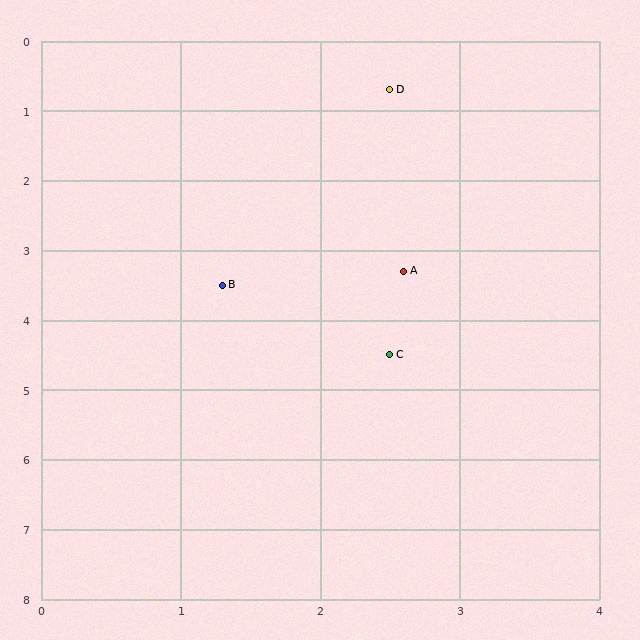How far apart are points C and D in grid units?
Points C and D are about 3.8 grid units apart.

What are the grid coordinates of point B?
Point B is at approximately (1.3, 3.5).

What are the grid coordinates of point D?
Point D is at approximately (2.5, 0.7).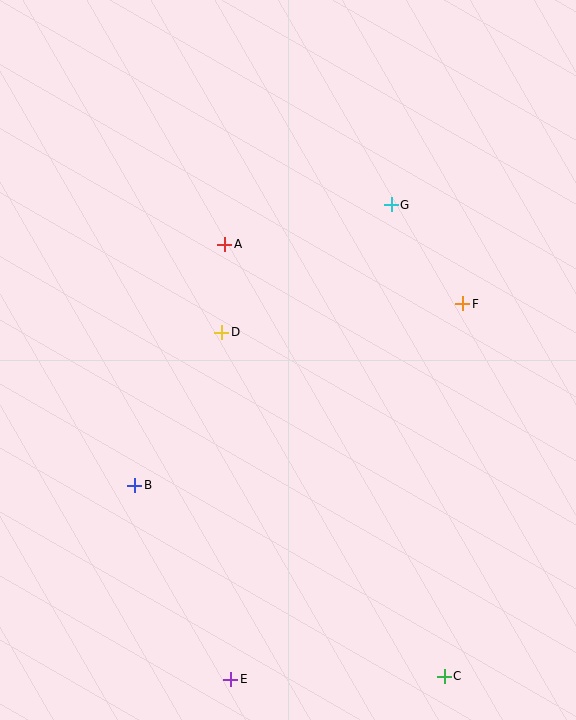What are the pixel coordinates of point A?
Point A is at (225, 244).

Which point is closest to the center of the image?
Point D at (222, 332) is closest to the center.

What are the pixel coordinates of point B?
Point B is at (135, 485).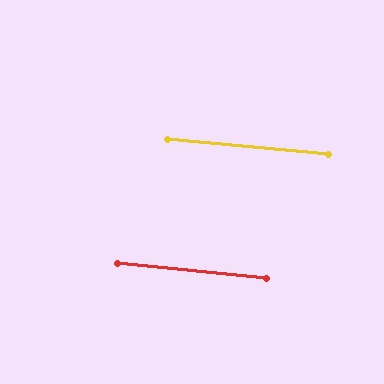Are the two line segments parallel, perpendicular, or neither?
Parallel — their directions differ by only 0.4°.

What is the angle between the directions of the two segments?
Approximately 0 degrees.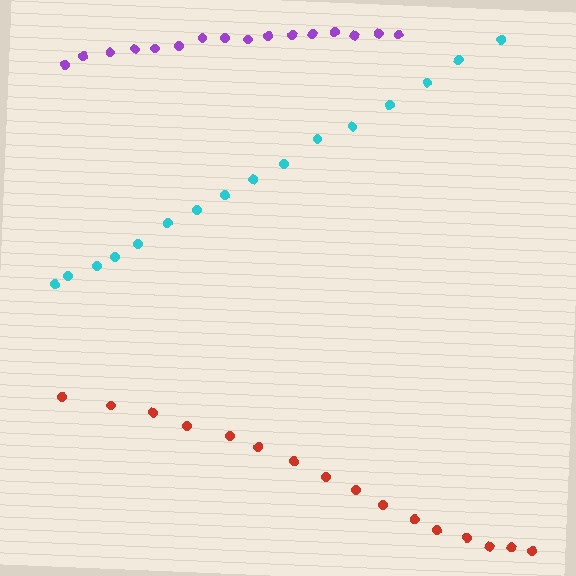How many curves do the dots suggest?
There are 3 distinct paths.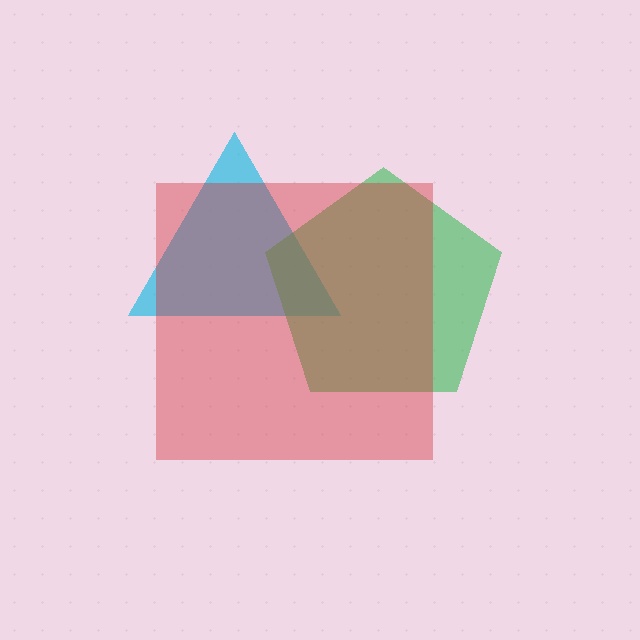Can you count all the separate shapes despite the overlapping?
Yes, there are 3 separate shapes.